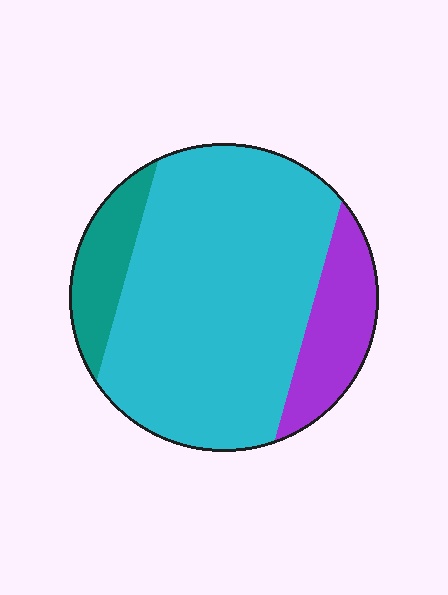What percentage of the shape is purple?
Purple takes up about one sixth (1/6) of the shape.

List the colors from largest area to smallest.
From largest to smallest: cyan, purple, teal.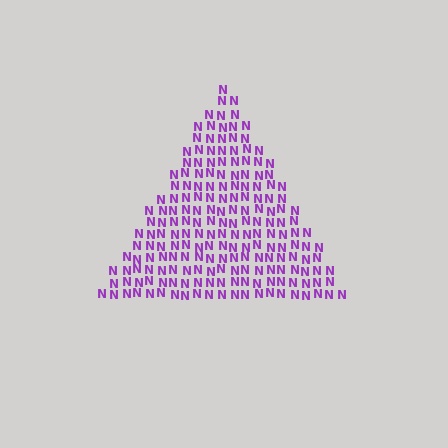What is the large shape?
The large shape is a triangle.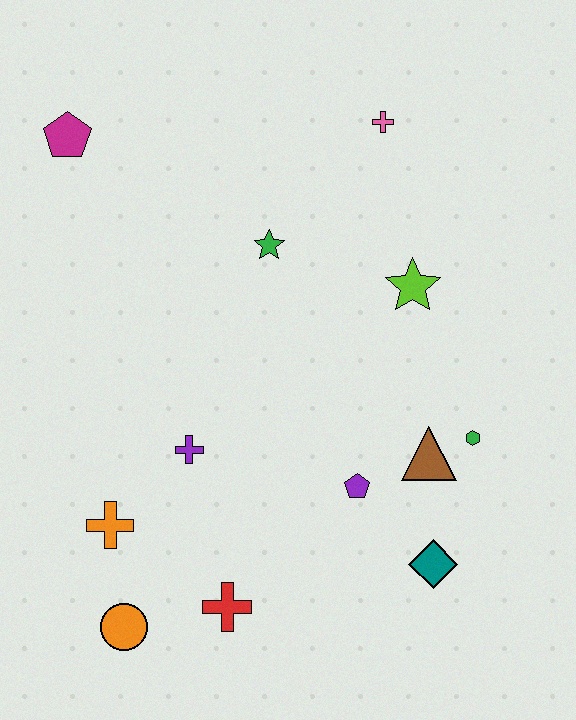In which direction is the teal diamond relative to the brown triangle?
The teal diamond is below the brown triangle.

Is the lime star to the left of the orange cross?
No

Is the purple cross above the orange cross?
Yes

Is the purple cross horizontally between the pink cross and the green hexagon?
No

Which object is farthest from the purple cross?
The pink cross is farthest from the purple cross.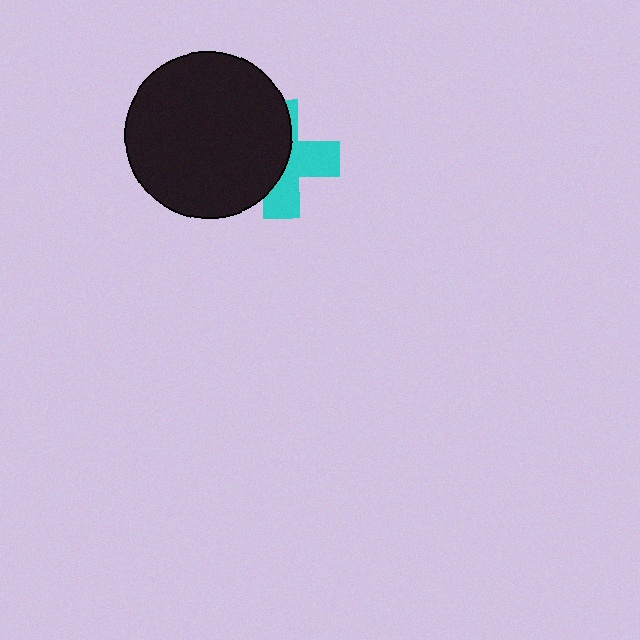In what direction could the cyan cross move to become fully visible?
The cyan cross could move right. That would shift it out from behind the black circle entirely.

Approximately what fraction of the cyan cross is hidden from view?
Roughly 53% of the cyan cross is hidden behind the black circle.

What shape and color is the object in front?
The object in front is a black circle.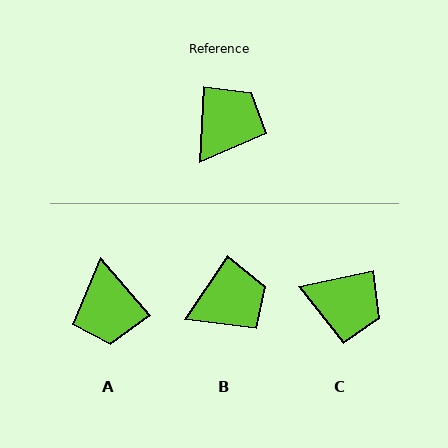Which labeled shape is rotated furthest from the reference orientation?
A, about 137 degrees away.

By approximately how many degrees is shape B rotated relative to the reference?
Approximately 31 degrees clockwise.